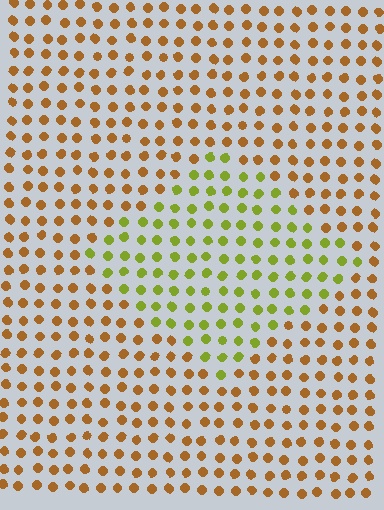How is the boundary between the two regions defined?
The boundary is defined purely by a slight shift in hue (about 48 degrees). Spacing, size, and orientation are identical on both sides.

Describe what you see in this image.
The image is filled with small brown elements in a uniform arrangement. A diamond-shaped region is visible where the elements are tinted to a slightly different hue, forming a subtle color boundary.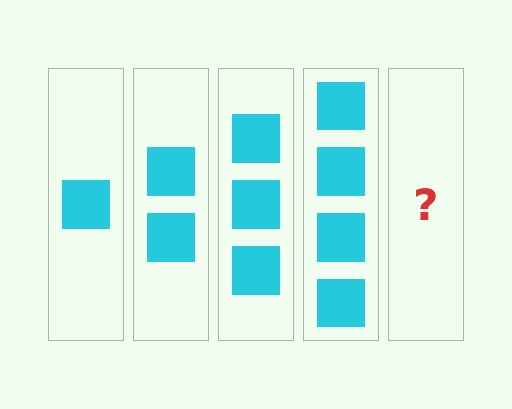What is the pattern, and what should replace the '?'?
The pattern is that each step adds one more square. The '?' should be 5 squares.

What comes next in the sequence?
The next element should be 5 squares.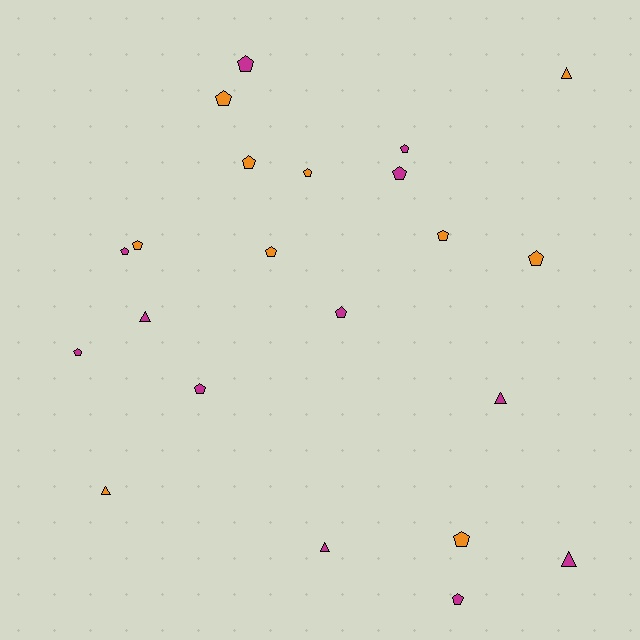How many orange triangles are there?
There are 2 orange triangles.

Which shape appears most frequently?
Pentagon, with 16 objects.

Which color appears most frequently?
Magenta, with 12 objects.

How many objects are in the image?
There are 22 objects.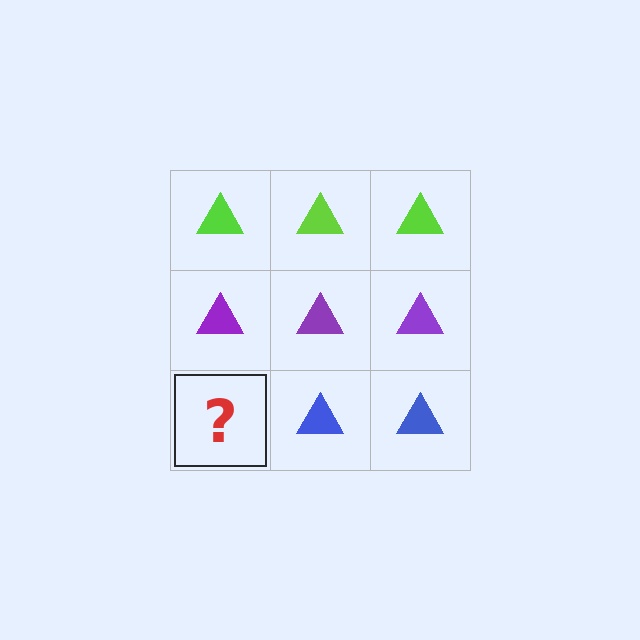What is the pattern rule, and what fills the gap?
The rule is that each row has a consistent color. The gap should be filled with a blue triangle.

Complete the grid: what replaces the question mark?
The question mark should be replaced with a blue triangle.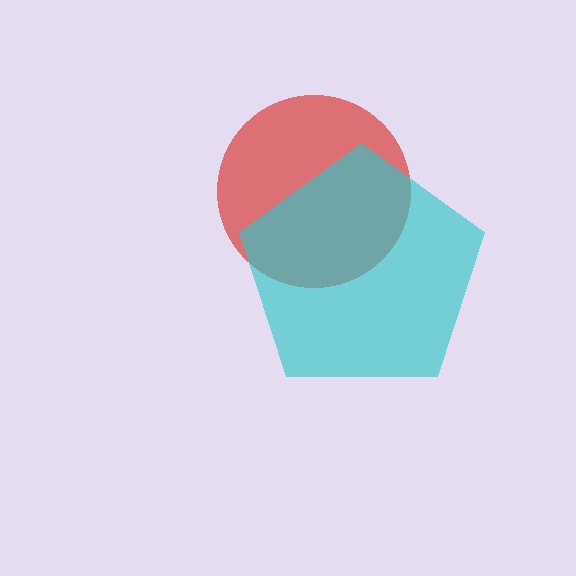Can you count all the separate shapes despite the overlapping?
Yes, there are 2 separate shapes.